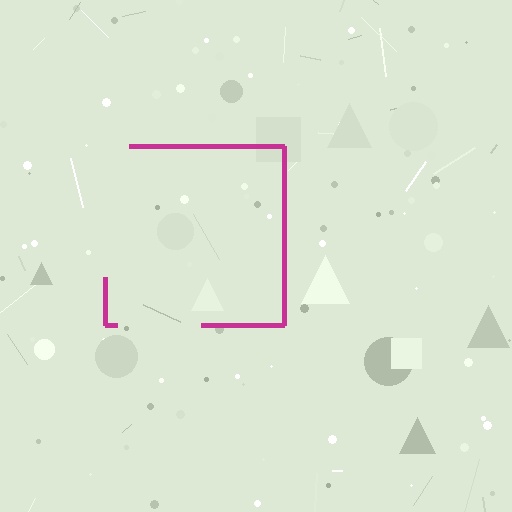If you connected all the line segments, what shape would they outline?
They would outline a square.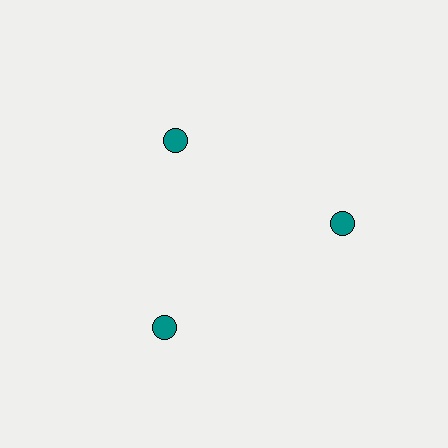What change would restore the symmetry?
The symmetry would be restored by moving it outward, back onto the ring so that all 3 circles sit at equal angles and equal distance from the center.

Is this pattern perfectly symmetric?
No. The 3 teal circles are arranged in a ring, but one element near the 11 o'clock position is pulled inward toward the center, breaking the 3-fold rotational symmetry.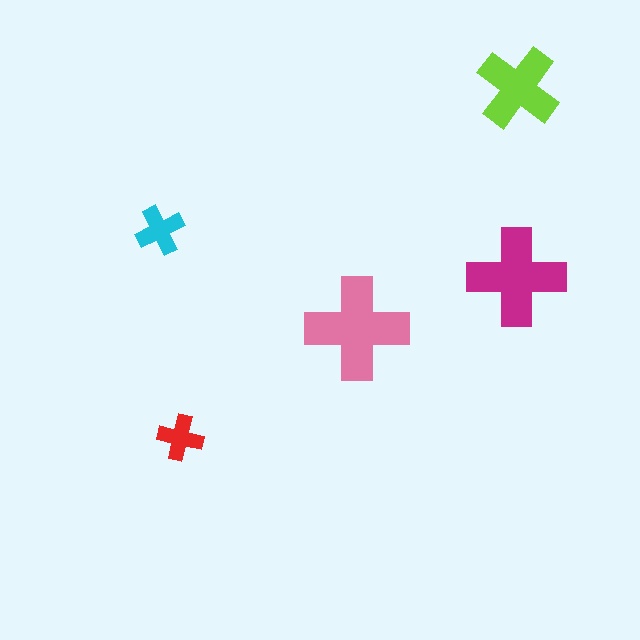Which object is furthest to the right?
The lime cross is rightmost.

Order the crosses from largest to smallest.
the pink one, the magenta one, the lime one, the cyan one, the red one.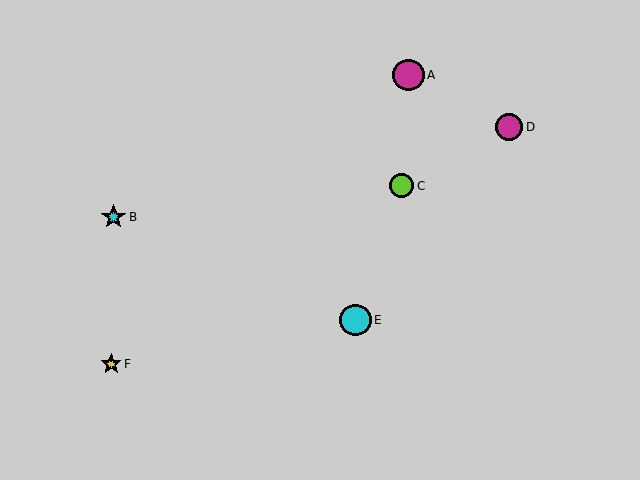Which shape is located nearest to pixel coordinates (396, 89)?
The magenta circle (labeled A) at (408, 75) is nearest to that location.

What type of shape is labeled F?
Shape F is a yellow star.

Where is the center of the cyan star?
The center of the cyan star is at (114, 217).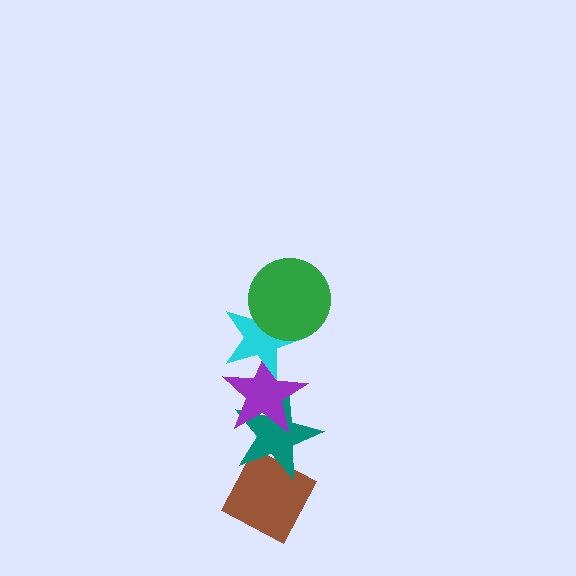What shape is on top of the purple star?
The cyan star is on top of the purple star.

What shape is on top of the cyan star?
The green circle is on top of the cyan star.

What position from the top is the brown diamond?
The brown diamond is 5th from the top.